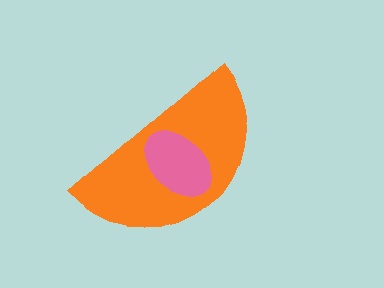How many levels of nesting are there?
2.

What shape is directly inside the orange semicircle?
The pink ellipse.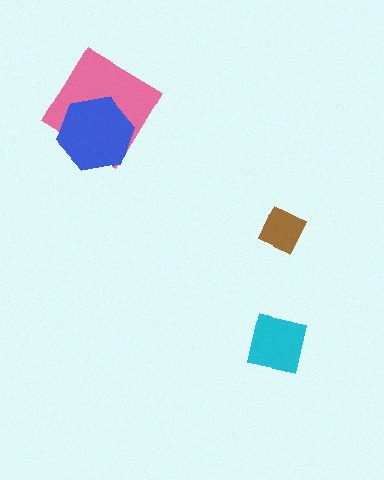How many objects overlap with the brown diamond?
0 objects overlap with the brown diamond.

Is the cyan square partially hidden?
No, no other shape covers it.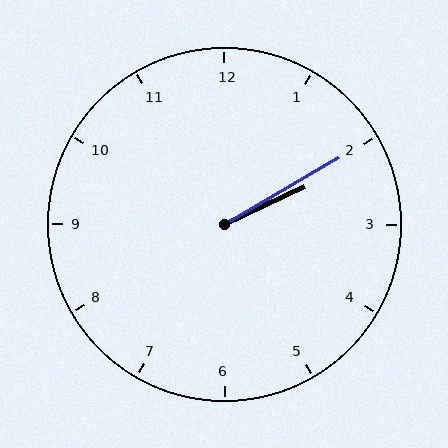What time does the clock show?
2:10.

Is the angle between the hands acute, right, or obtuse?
It is acute.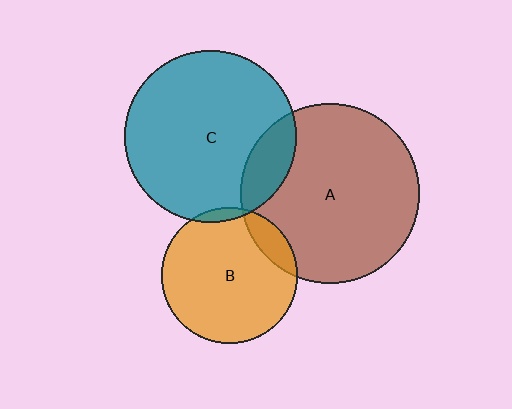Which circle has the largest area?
Circle A (brown).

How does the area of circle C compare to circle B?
Approximately 1.6 times.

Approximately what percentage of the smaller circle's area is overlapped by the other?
Approximately 10%.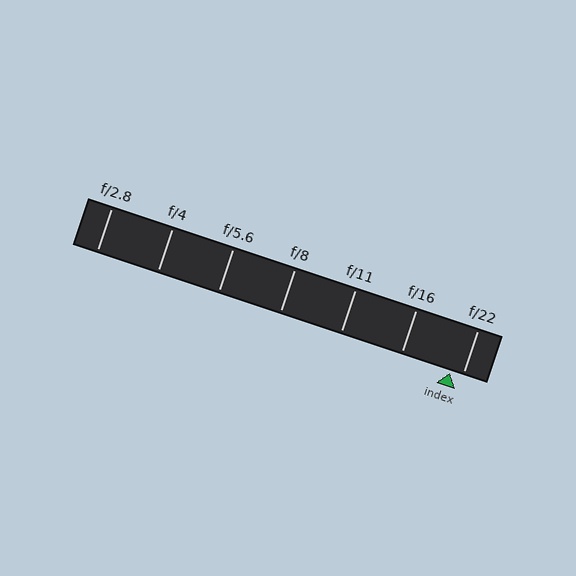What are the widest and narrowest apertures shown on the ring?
The widest aperture shown is f/2.8 and the narrowest is f/22.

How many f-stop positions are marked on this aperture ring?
There are 7 f-stop positions marked.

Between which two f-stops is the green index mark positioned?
The index mark is between f/16 and f/22.